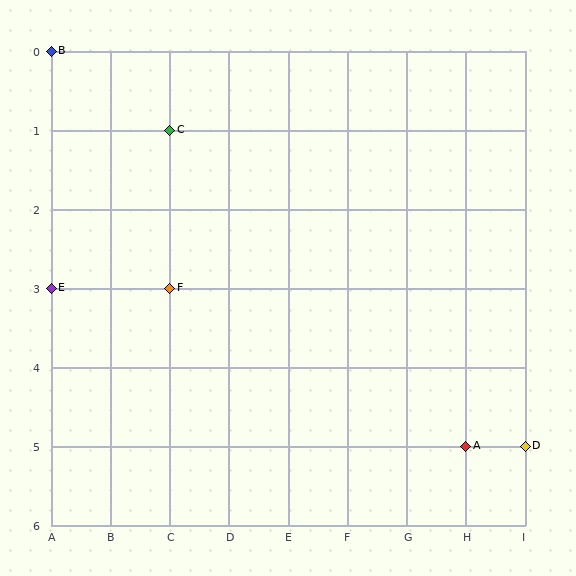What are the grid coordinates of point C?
Point C is at grid coordinates (C, 1).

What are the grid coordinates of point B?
Point B is at grid coordinates (A, 0).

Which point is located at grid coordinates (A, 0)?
Point B is at (A, 0).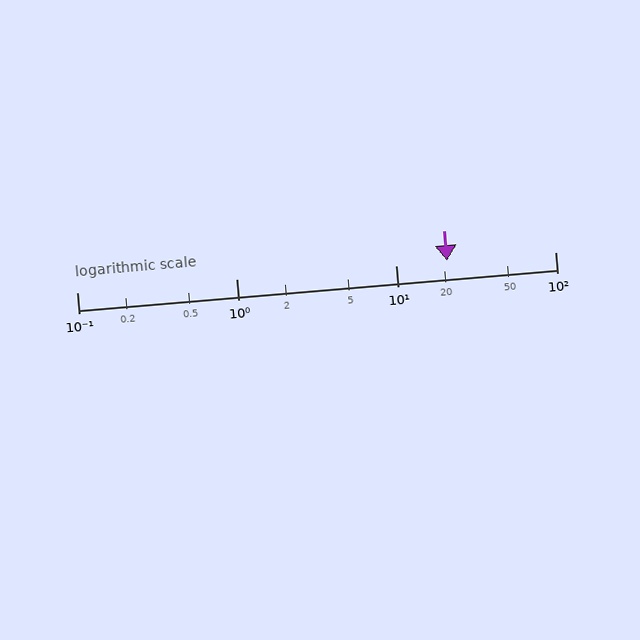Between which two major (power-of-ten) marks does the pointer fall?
The pointer is between 10 and 100.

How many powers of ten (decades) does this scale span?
The scale spans 3 decades, from 0.1 to 100.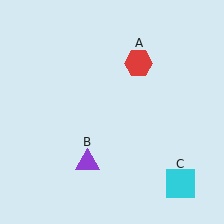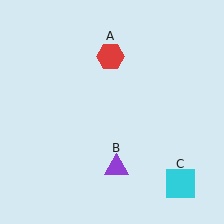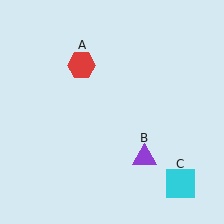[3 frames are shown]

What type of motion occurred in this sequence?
The red hexagon (object A), purple triangle (object B) rotated counterclockwise around the center of the scene.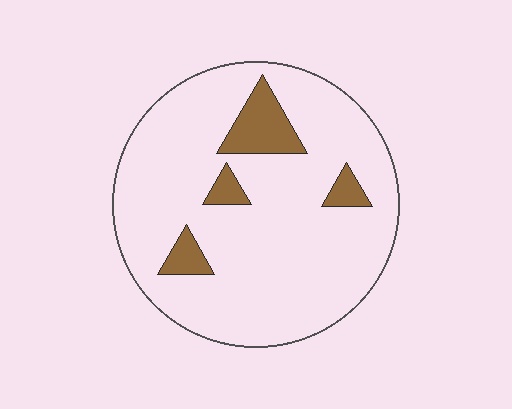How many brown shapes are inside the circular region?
4.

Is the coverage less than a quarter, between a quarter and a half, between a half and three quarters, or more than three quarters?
Less than a quarter.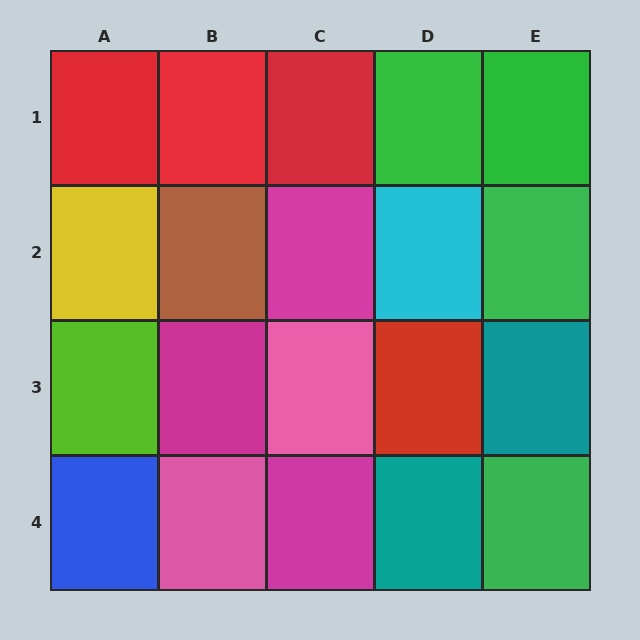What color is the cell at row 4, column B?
Pink.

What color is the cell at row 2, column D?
Cyan.